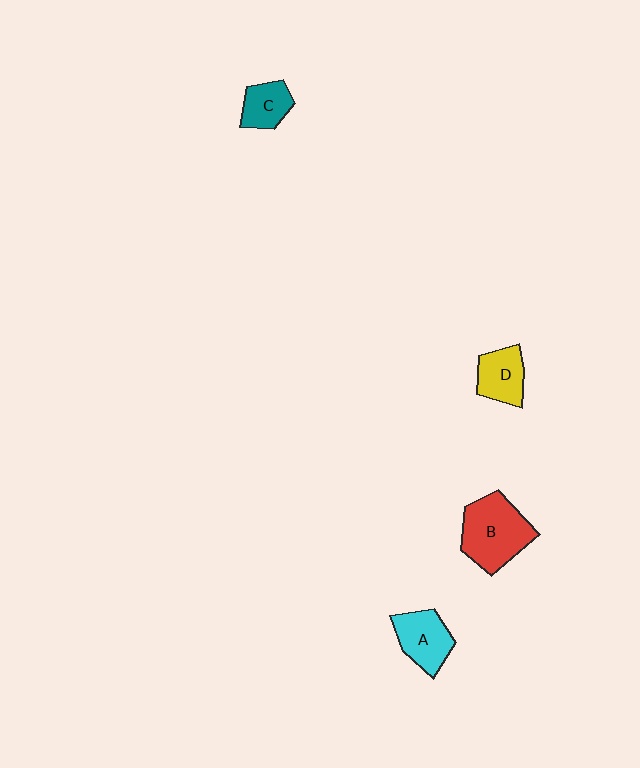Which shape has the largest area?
Shape B (red).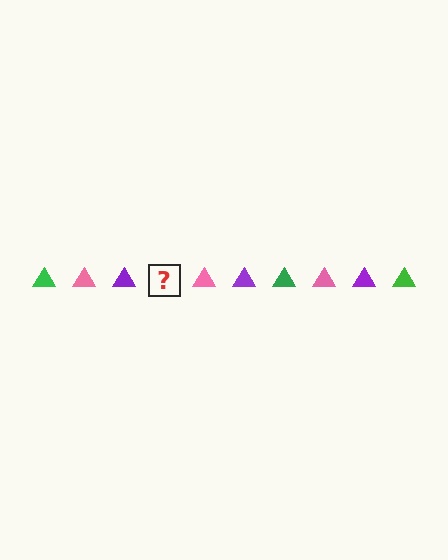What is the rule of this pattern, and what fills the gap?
The rule is that the pattern cycles through green, pink, purple triangles. The gap should be filled with a green triangle.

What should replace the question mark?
The question mark should be replaced with a green triangle.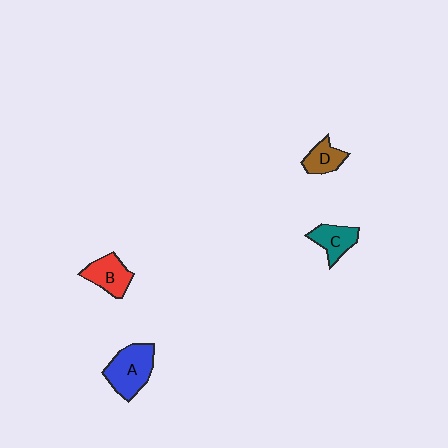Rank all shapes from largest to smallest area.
From largest to smallest: A (blue), B (red), C (teal), D (brown).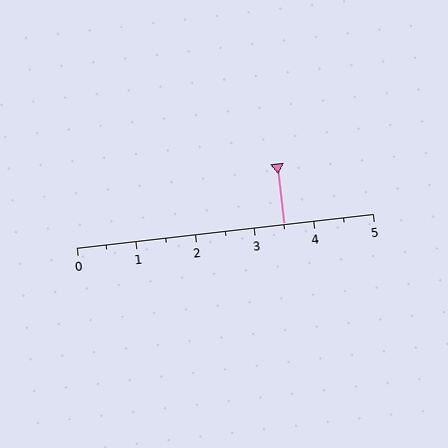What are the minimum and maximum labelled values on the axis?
The axis runs from 0 to 5.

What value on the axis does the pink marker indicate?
The marker indicates approximately 3.5.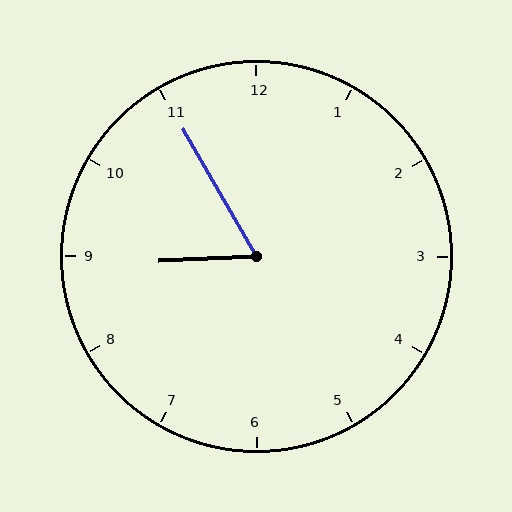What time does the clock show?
8:55.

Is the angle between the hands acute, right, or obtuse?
It is acute.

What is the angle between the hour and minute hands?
Approximately 62 degrees.